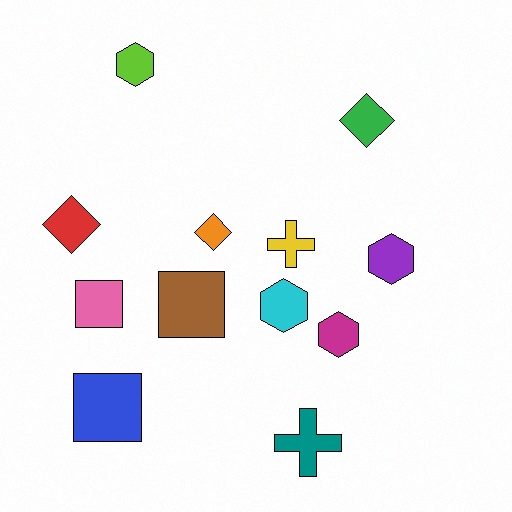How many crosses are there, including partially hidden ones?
There are 2 crosses.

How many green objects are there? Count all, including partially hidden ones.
There is 1 green object.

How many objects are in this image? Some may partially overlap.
There are 12 objects.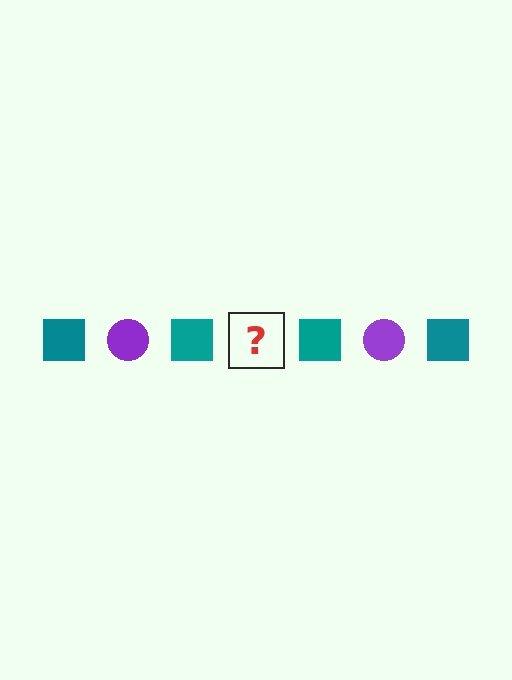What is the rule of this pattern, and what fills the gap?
The rule is that the pattern alternates between teal square and purple circle. The gap should be filled with a purple circle.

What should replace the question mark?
The question mark should be replaced with a purple circle.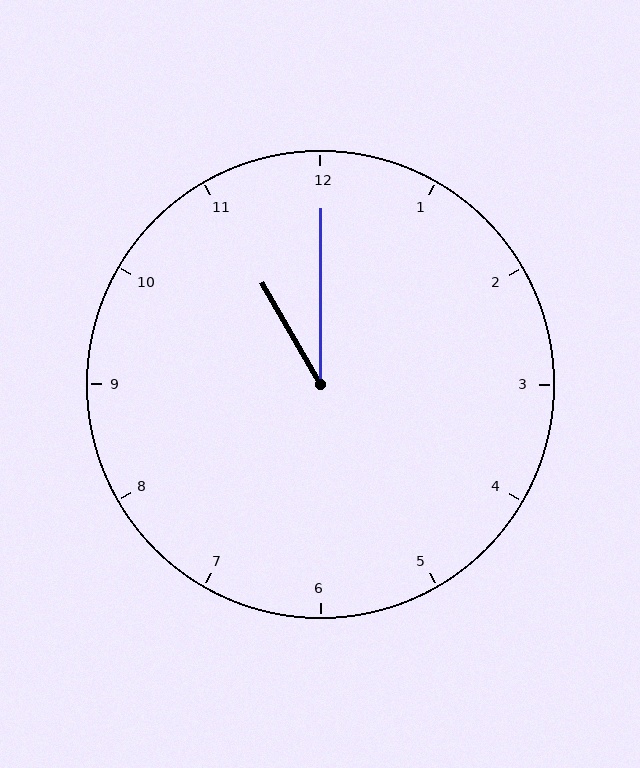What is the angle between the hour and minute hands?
Approximately 30 degrees.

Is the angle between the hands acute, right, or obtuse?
It is acute.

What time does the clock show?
11:00.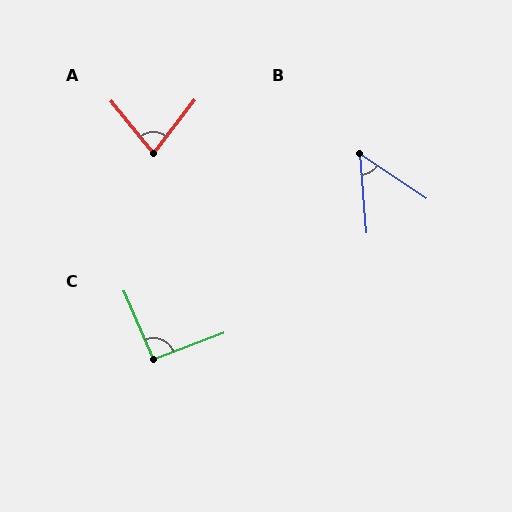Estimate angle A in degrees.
Approximately 77 degrees.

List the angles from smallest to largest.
B (52°), A (77°), C (93°).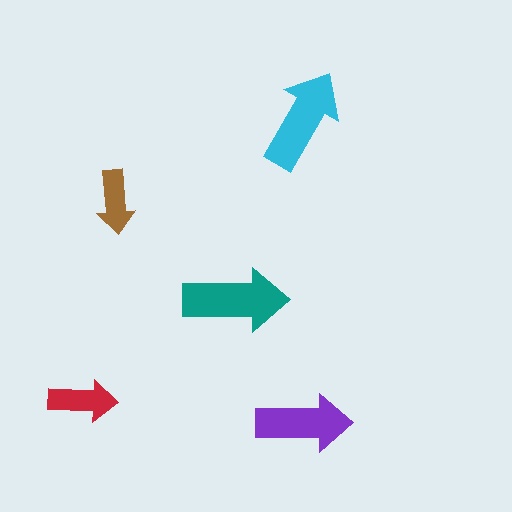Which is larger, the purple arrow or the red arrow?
The purple one.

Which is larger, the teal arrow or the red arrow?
The teal one.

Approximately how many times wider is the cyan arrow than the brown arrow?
About 1.5 times wider.